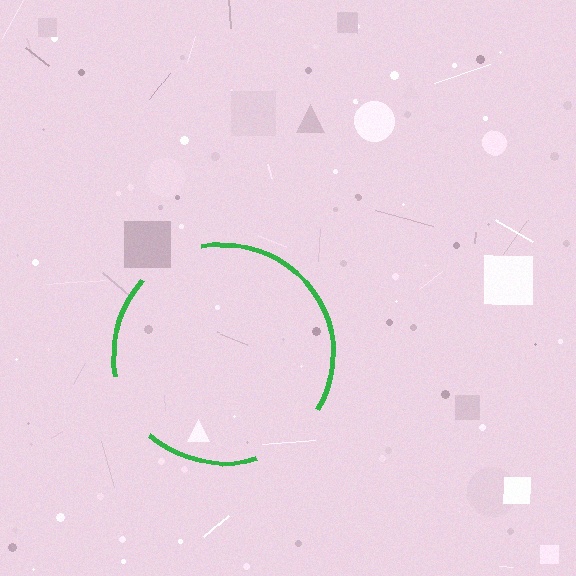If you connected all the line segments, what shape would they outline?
They would outline a circle.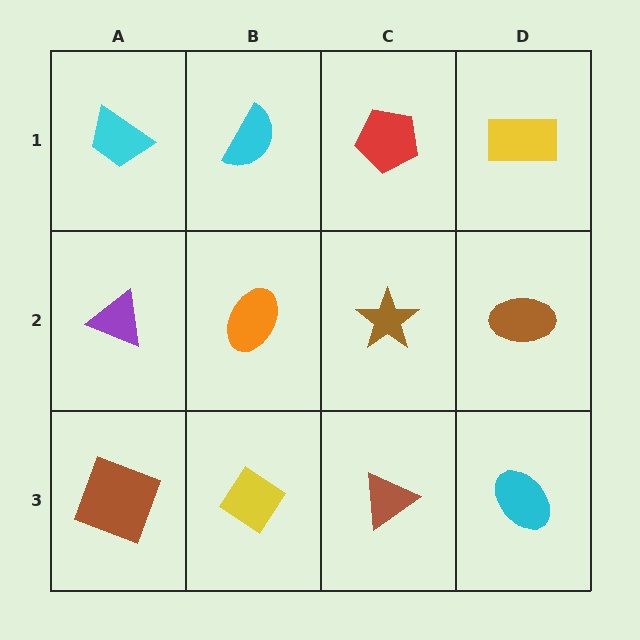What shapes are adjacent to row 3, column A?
A purple triangle (row 2, column A), a yellow diamond (row 3, column B).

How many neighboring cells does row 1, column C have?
3.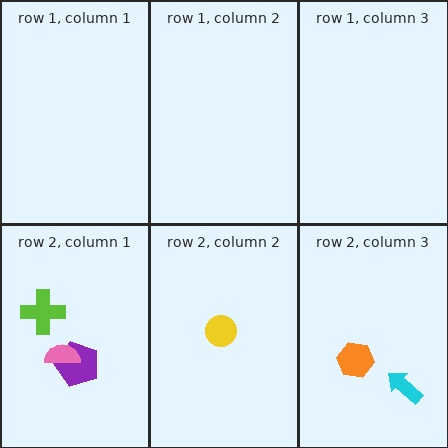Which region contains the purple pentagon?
The row 2, column 1 region.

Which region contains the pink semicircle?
The row 2, column 1 region.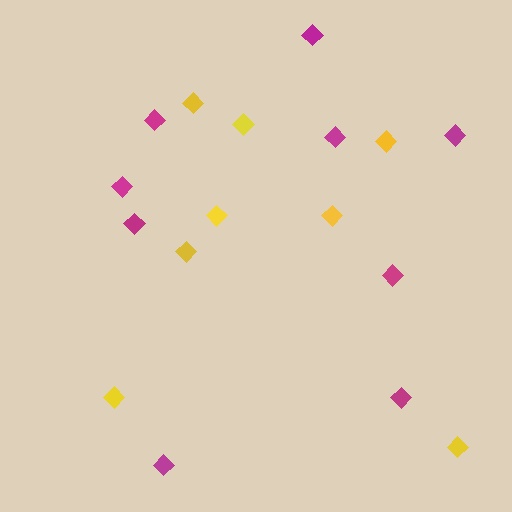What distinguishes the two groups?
There are 2 groups: one group of magenta diamonds (9) and one group of yellow diamonds (8).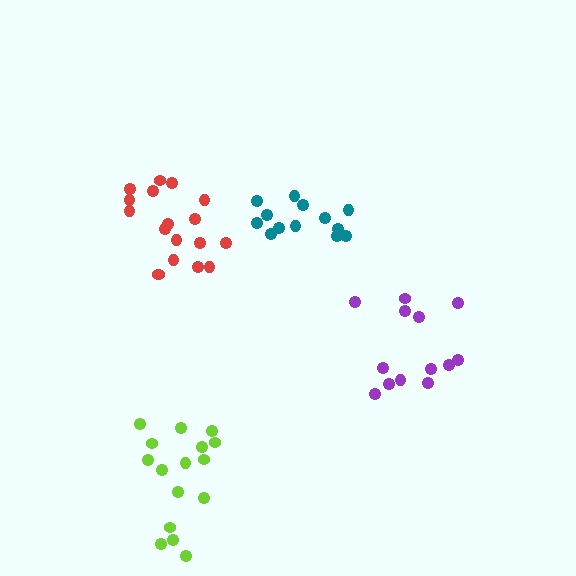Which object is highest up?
The teal cluster is topmost.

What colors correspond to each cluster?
The clusters are colored: lime, teal, purple, red.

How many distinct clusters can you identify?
There are 4 distinct clusters.